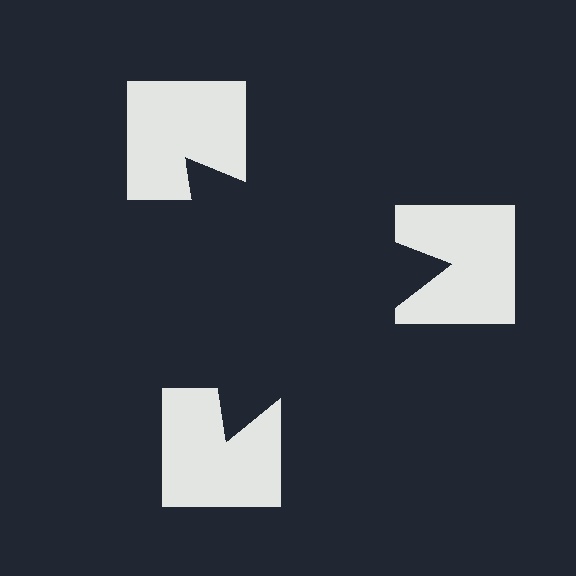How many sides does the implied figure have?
3 sides.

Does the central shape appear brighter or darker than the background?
It typically appears slightly darker than the background, even though no actual brightness change is drawn.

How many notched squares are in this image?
There are 3 — one at each vertex of the illusory triangle.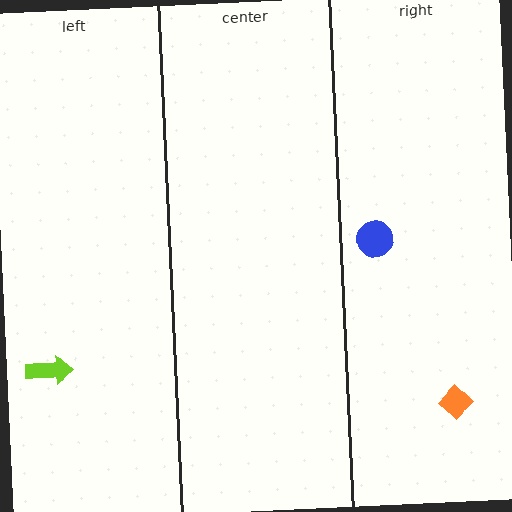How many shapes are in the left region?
1.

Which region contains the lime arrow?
The left region.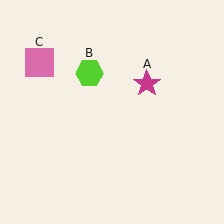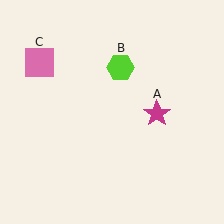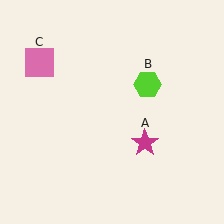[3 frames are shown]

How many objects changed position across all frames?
2 objects changed position: magenta star (object A), lime hexagon (object B).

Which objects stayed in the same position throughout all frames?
Pink square (object C) remained stationary.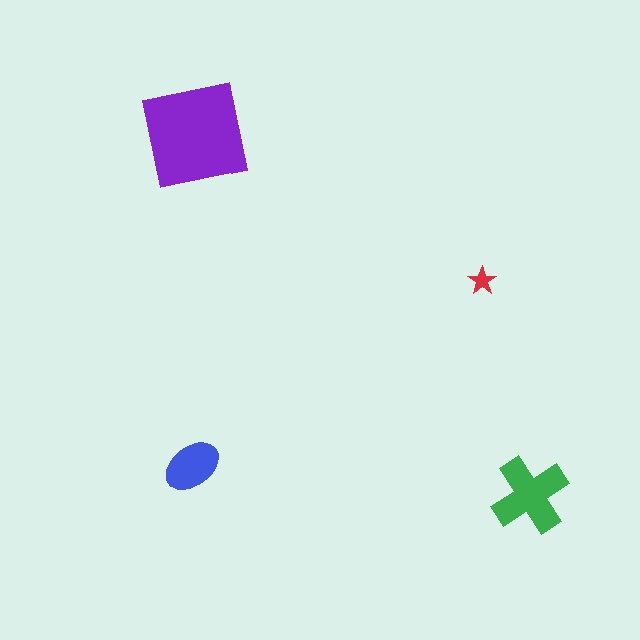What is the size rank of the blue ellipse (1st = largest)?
3rd.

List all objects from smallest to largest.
The red star, the blue ellipse, the green cross, the purple square.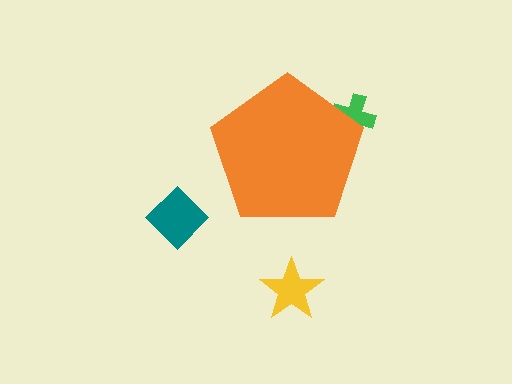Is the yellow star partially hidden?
No, the yellow star is fully visible.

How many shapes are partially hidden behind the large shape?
1 shape is partially hidden.